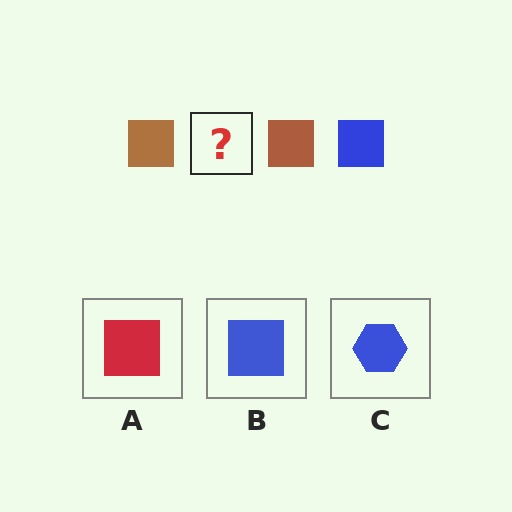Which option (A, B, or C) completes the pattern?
B.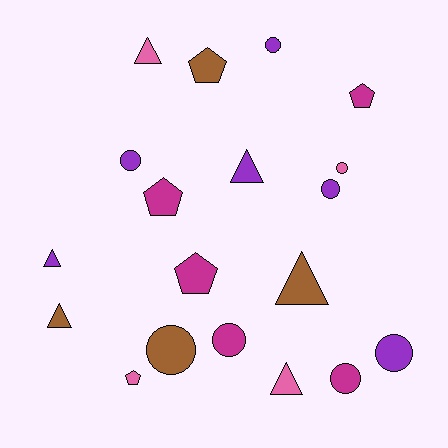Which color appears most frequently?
Purple, with 6 objects.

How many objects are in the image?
There are 19 objects.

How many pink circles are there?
There is 1 pink circle.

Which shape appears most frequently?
Circle, with 8 objects.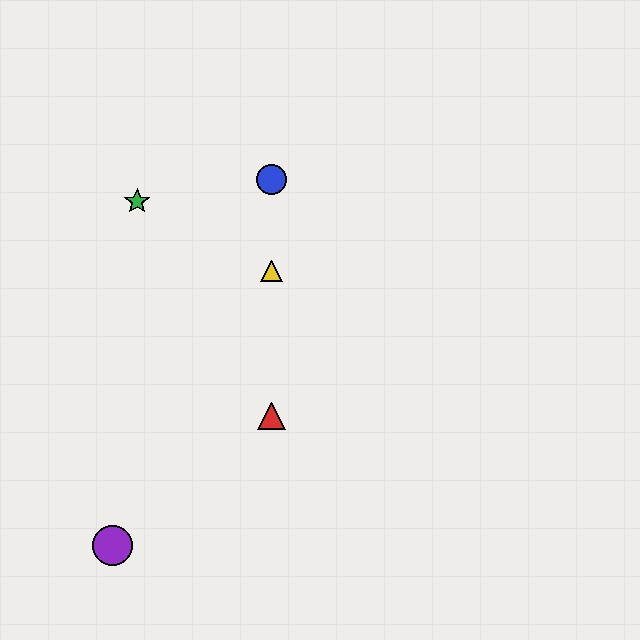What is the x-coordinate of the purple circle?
The purple circle is at x≈113.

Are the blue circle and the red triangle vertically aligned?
Yes, both are at x≈271.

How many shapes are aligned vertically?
3 shapes (the red triangle, the blue circle, the yellow triangle) are aligned vertically.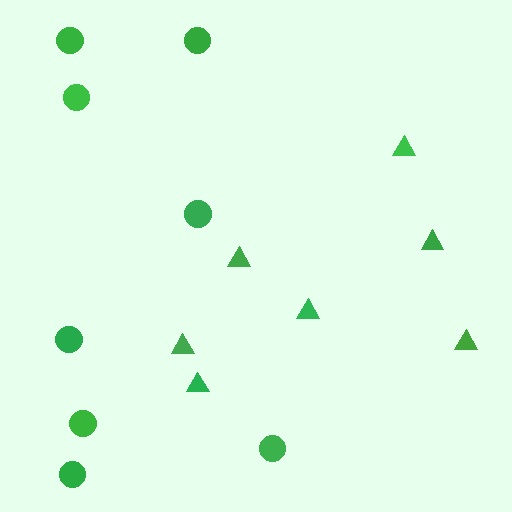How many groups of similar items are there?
There are 2 groups: one group of circles (8) and one group of triangles (7).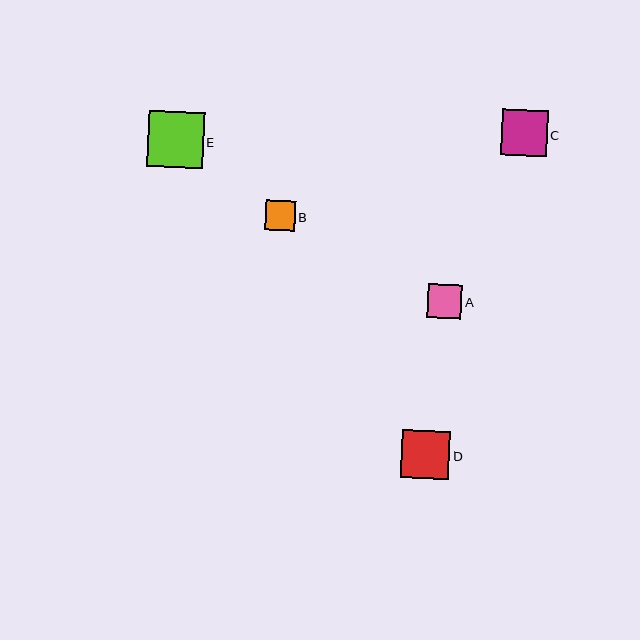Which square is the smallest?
Square B is the smallest with a size of approximately 30 pixels.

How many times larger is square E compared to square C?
Square E is approximately 1.2 times the size of square C.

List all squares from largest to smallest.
From largest to smallest: E, D, C, A, B.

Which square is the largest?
Square E is the largest with a size of approximately 56 pixels.